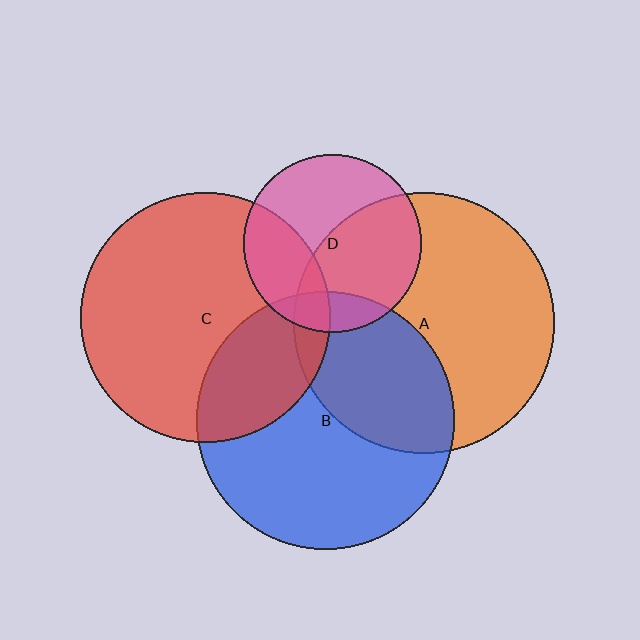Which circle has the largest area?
Circle A (orange).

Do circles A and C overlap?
Yes.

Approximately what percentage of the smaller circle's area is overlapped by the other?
Approximately 5%.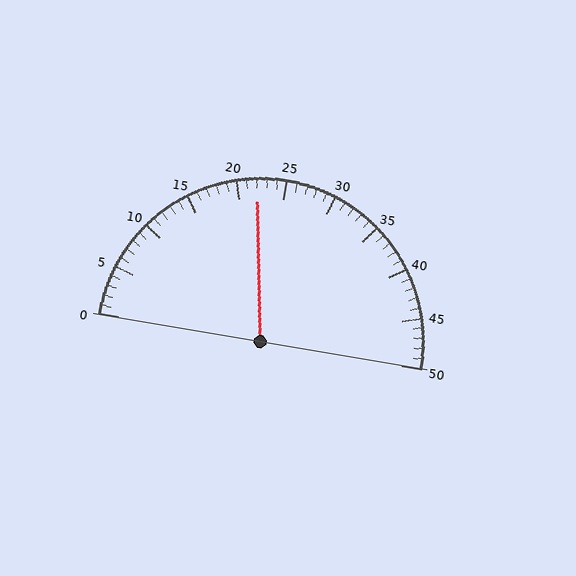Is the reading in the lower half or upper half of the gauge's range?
The reading is in the lower half of the range (0 to 50).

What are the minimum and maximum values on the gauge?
The gauge ranges from 0 to 50.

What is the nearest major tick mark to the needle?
The nearest major tick mark is 20.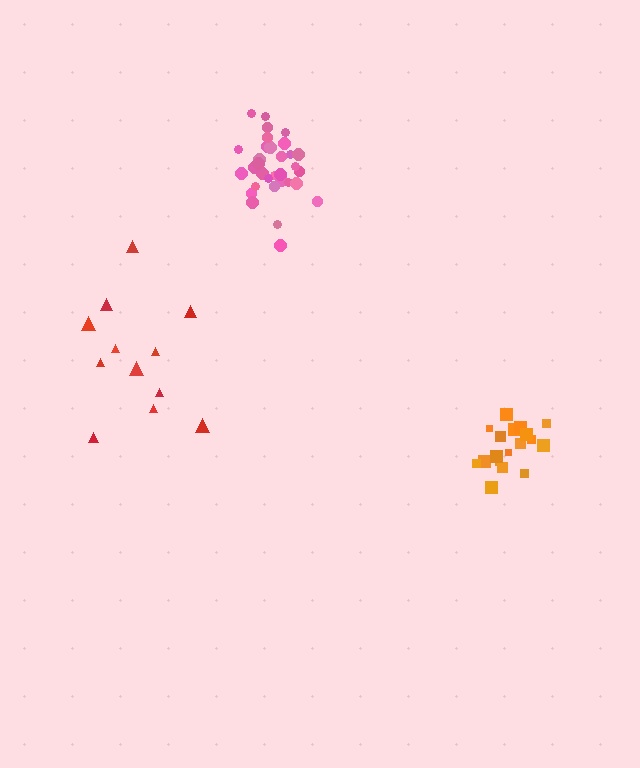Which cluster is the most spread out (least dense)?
Red.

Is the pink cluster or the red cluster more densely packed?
Pink.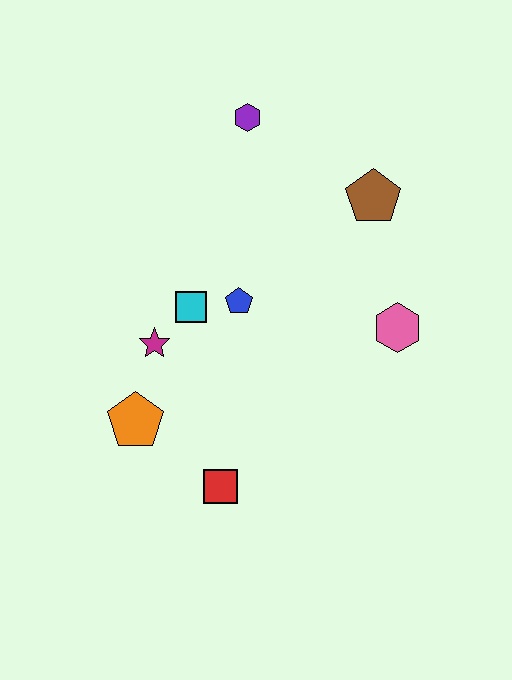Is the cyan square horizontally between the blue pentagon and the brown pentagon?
No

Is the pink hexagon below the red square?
No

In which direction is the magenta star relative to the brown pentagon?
The magenta star is to the left of the brown pentagon.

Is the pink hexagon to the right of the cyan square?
Yes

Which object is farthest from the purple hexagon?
The red square is farthest from the purple hexagon.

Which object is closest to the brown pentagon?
The pink hexagon is closest to the brown pentagon.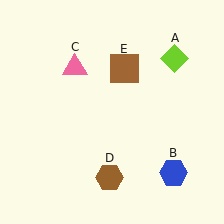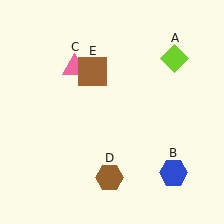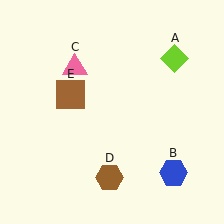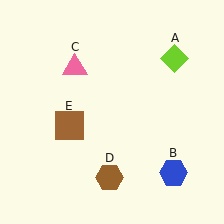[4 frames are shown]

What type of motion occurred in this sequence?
The brown square (object E) rotated counterclockwise around the center of the scene.